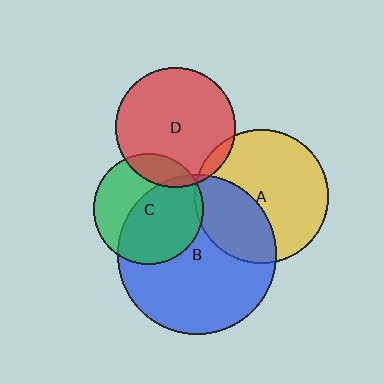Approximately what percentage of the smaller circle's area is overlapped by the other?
Approximately 5%.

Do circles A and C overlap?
Yes.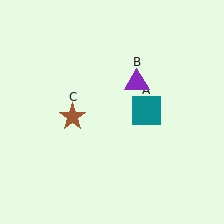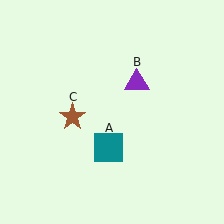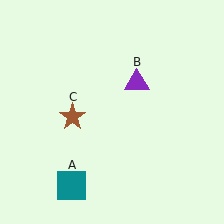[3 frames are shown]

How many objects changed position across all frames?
1 object changed position: teal square (object A).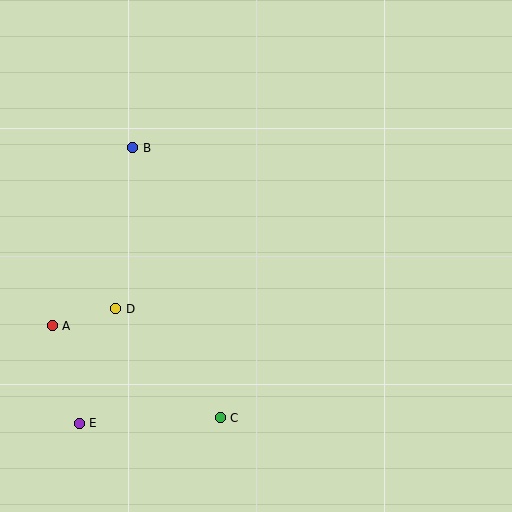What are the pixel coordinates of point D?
Point D is at (116, 309).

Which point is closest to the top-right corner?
Point B is closest to the top-right corner.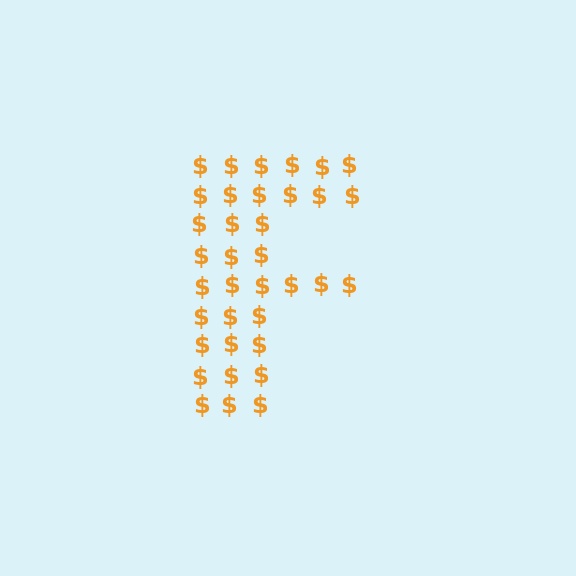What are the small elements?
The small elements are dollar signs.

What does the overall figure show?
The overall figure shows the letter F.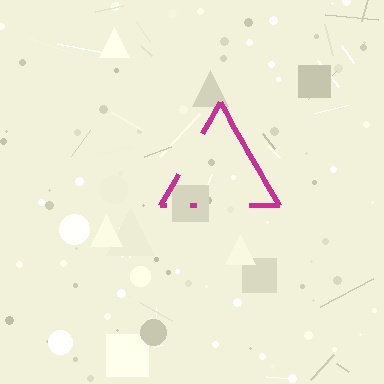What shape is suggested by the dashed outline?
The dashed outline suggests a triangle.